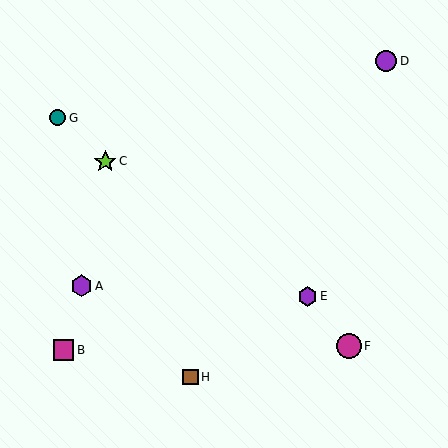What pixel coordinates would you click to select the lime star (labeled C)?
Click at (105, 161) to select the lime star C.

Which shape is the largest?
The magenta circle (labeled F) is the largest.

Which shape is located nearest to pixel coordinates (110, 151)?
The lime star (labeled C) at (105, 161) is nearest to that location.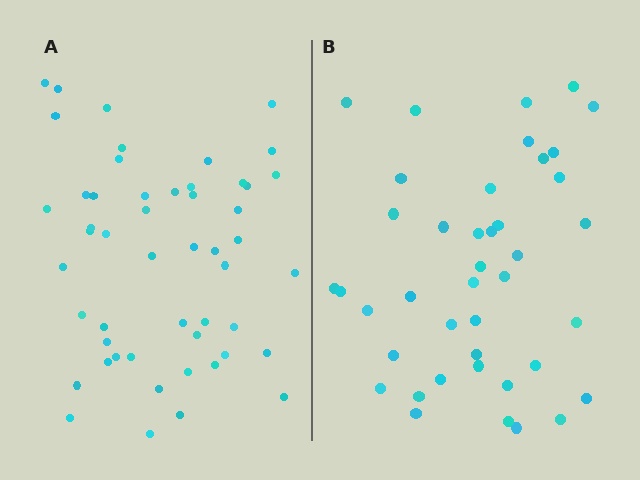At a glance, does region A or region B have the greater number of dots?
Region A (the left region) has more dots.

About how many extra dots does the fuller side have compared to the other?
Region A has roughly 10 or so more dots than region B.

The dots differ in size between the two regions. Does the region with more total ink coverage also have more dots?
No. Region B has more total ink coverage because its dots are larger, but region A actually contains more individual dots. Total area can be misleading — the number of items is what matters here.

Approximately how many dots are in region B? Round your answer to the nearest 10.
About 40 dots. (The exact count is 41, which rounds to 40.)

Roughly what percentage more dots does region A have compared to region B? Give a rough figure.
About 25% more.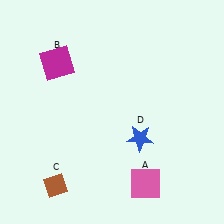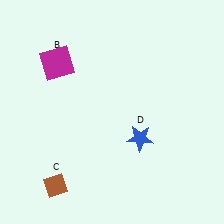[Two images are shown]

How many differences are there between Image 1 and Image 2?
There is 1 difference between the two images.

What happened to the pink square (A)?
The pink square (A) was removed in Image 2. It was in the bottom-right area of Image 1.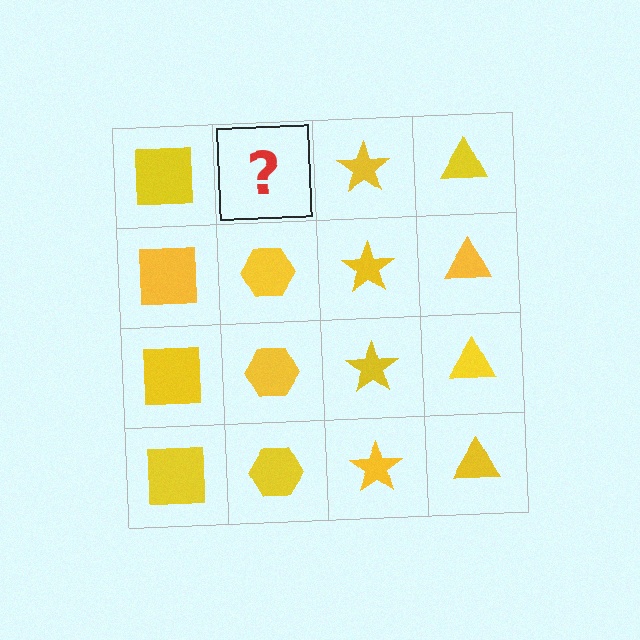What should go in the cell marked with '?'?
The missing cell should contain a yellow hexagon.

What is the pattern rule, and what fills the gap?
The rule is that each column has a consistent shape. The gap should be filled with a yellow hexagon.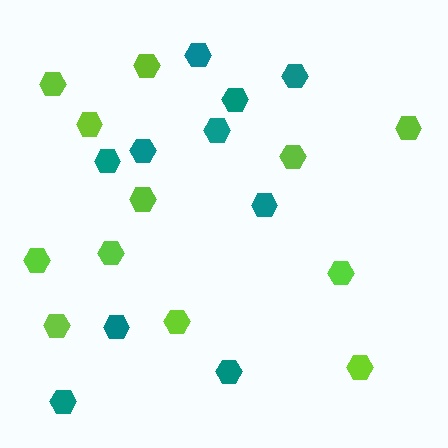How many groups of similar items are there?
There are 2 groups: one group of teal hexagons (10) and one group of lime hexagons (12).